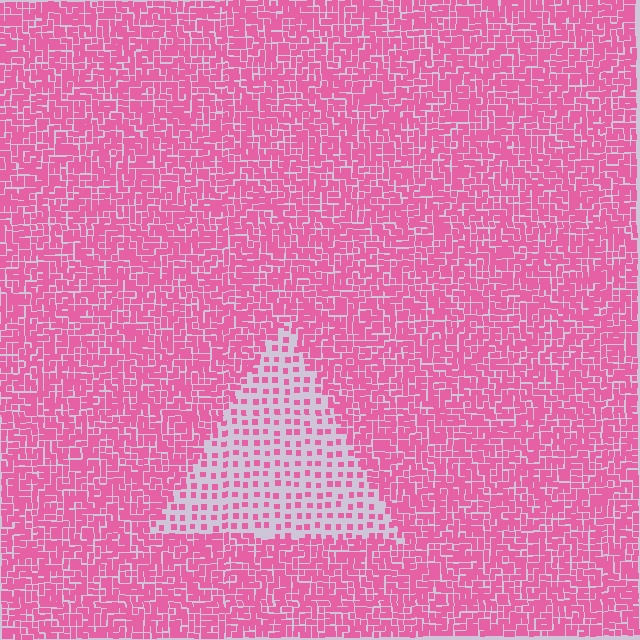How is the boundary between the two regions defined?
The boundary is defined by a change in element density (approximately 2.8x ratio). All elements are the same color, size, and shape.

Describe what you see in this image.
The image contains small pink elements arranged at two different densities. A triangle-shaped region is visible where the elements are less densely packed than the surrounding area.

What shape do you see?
I see a triangle.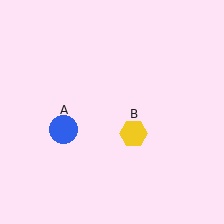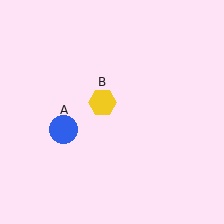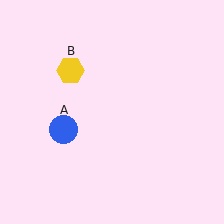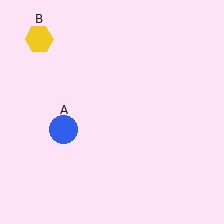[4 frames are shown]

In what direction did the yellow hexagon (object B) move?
The yellow hexagon (object B) moved up and to the left.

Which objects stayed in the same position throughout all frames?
Blue circle (object A) remained stationary.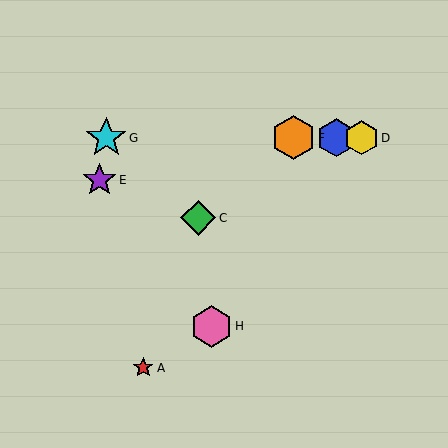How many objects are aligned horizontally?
4 objects (B, D, F, G) are aligned horizontally.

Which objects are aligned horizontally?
Objects B, D, F, G are aligned horizontally.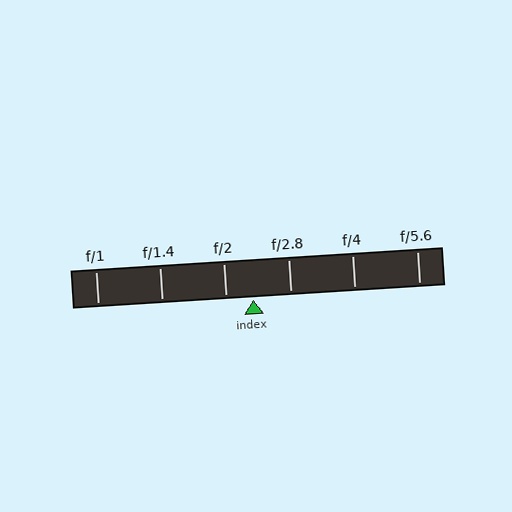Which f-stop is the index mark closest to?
The index mark is closest to f/2.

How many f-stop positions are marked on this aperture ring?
There are 6 f-stop positions marked.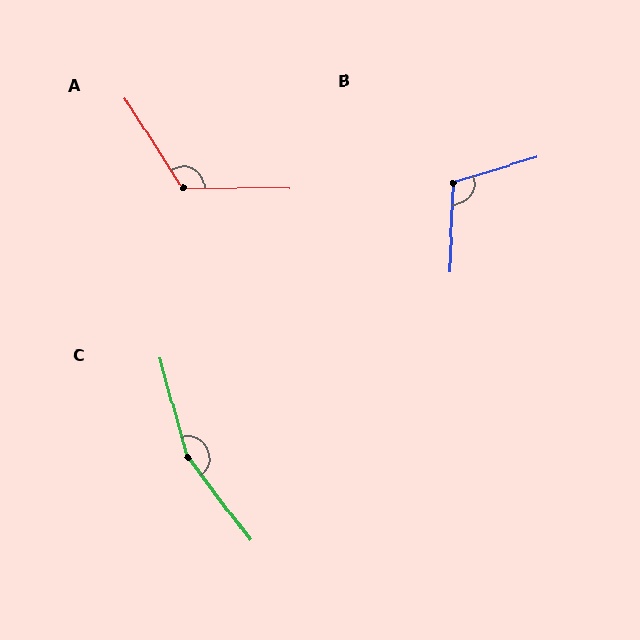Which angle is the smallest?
B, at approximately 109 degrees.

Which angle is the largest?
C, at approximately 159 degrees.